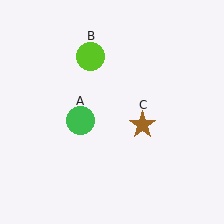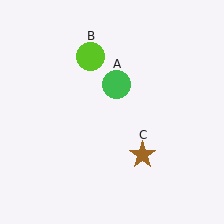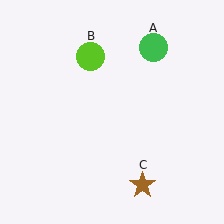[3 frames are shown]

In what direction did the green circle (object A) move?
The green circle (object A) moved up and to the right.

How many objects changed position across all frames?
2 objects changed position: green circle (object A), brown star (object C).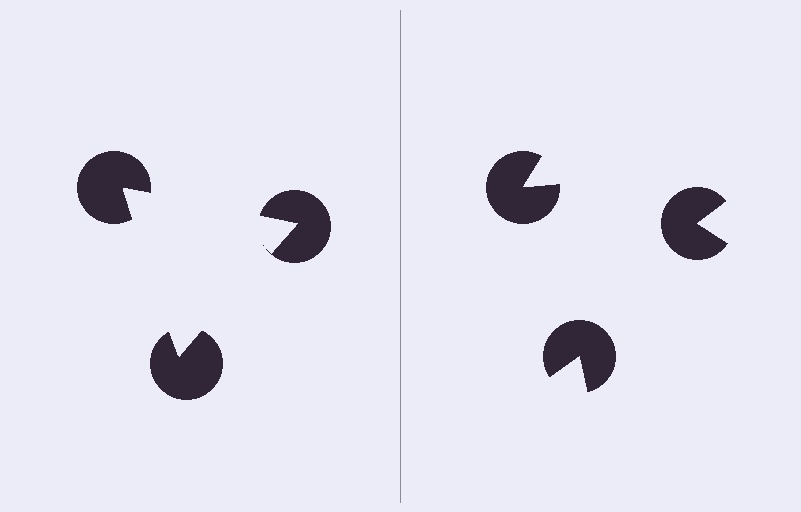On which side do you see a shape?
An illusory triangle appears on the left side. On the right side the wedge cuts are rotated, so no coherent shape forms.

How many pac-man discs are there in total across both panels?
6 — 3 on each side.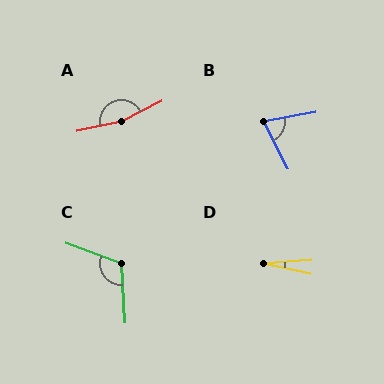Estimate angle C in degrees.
Approximately 113 degrees.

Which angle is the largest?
A, at approximately 166 degrees.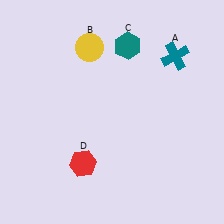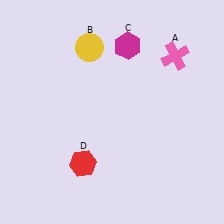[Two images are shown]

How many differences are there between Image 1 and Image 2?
There are 2 differences between the two images.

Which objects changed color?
A changed from teal to pink. C changed from teal to magenta.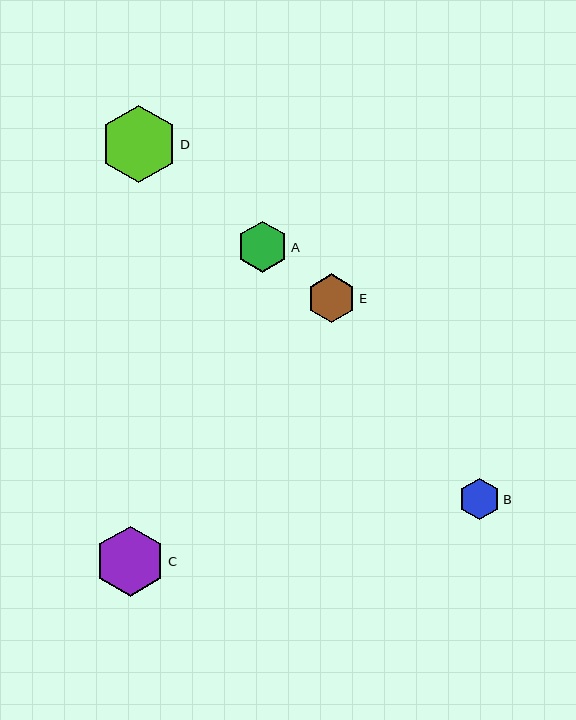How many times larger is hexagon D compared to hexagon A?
Hexagon D is approximately 1.5 times the size of hexagon A.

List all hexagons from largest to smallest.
From largest to smallest: D, C, A, E, B.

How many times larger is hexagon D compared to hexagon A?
Hexagon D is approximately 1.5 times the size of hexagon A.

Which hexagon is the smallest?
Hexagon B is the smallest with a size of approximately 41 pixels.